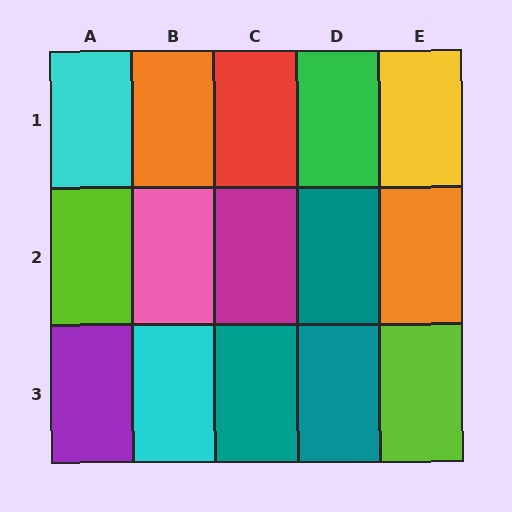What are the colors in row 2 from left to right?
Lime, pink, magenta, teal, orange.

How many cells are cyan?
2 cells are cyan.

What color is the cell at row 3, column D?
Teal.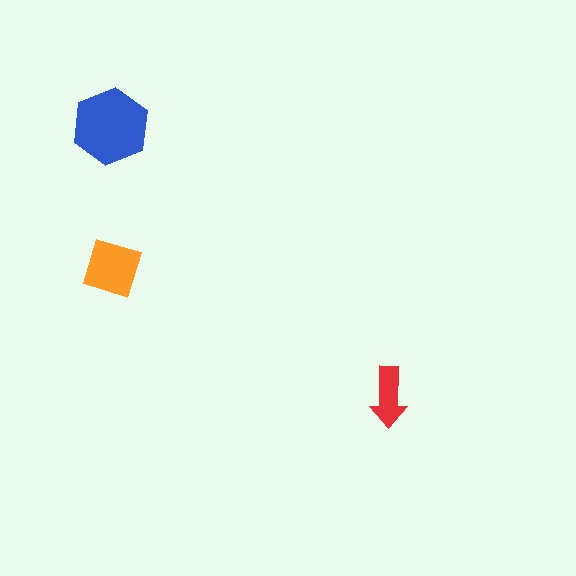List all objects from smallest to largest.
The red arrow, the orange diamond, the blue hexagon.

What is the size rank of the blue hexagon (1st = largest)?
1st.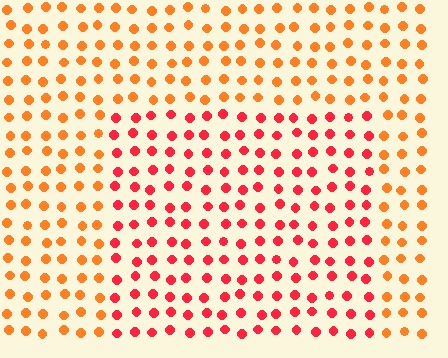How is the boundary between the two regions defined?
The boundary is defined purely by a slight shift in hue (about 33 degrees). Spacing, size, and orientation are identical on both sides.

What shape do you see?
I see a rectangle.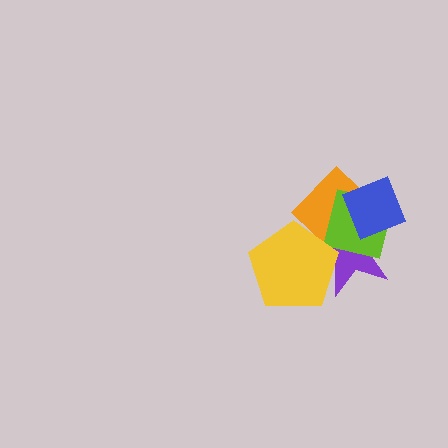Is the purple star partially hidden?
Yes, it is partially covered by another shape.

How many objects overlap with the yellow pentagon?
2 objects overlap with the yellow pentagon.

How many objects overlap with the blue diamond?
3 objects overlap with the blue diamond.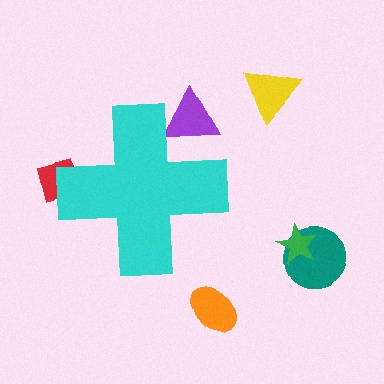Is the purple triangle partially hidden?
Yes, the purple triangle is partially hidden behind the cyan cross.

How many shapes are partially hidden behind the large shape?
2 shapes are partially hidden.